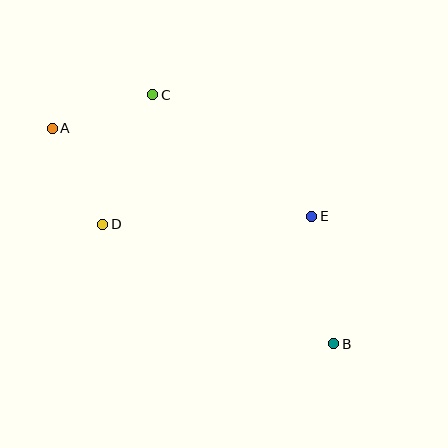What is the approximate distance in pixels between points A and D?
The distance between A and D is approximately 108 pixels.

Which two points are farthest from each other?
Points A and B are farthest from each other.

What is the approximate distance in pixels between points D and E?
The distance between D and E is approximately 209 pixels.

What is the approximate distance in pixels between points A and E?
The distance between A and E is approximately 274 pixels.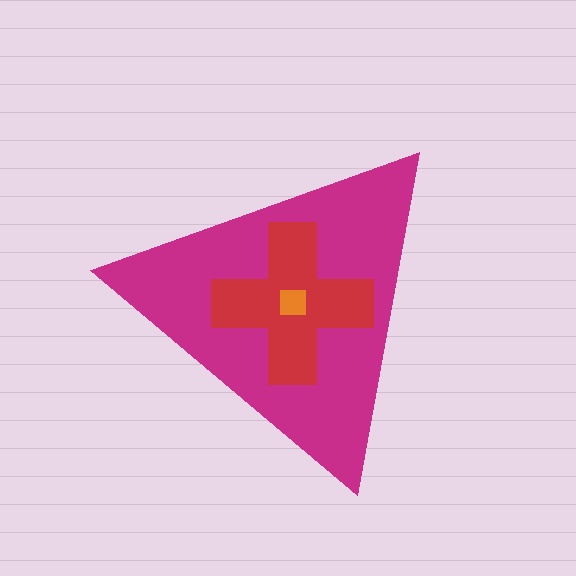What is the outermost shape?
The magenta triangle.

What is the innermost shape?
The orange square.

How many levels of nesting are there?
3.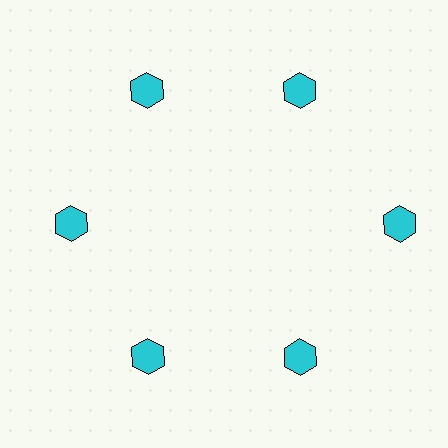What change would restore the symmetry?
The symmetry would be restored by moving it inward, back onto the ring so that all 6 hexagons sit at equal angles and equal distance from the center.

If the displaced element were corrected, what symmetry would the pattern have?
It would have 6-fold rotational symmetry — the pattern would map onto itself every 60 degrees.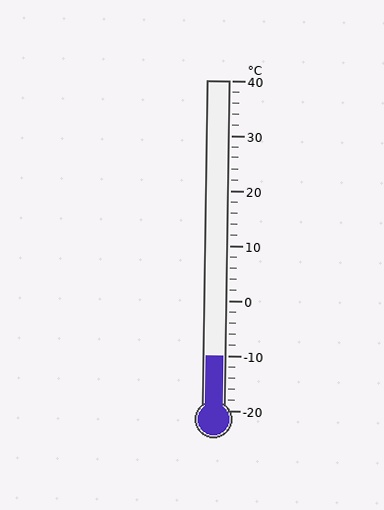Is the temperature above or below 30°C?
The temperature is below 30°C.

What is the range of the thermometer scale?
The thermometer scale ranges from -20°C to 40°C.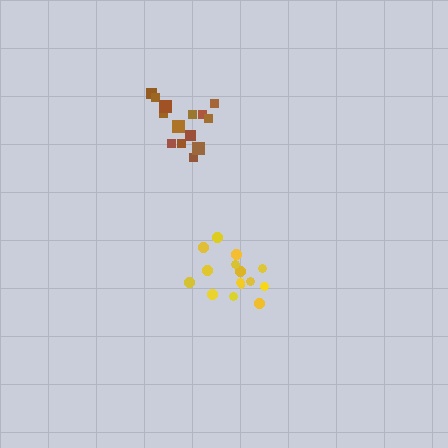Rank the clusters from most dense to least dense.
brown, yellow.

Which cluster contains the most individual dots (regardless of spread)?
Yellow (15).